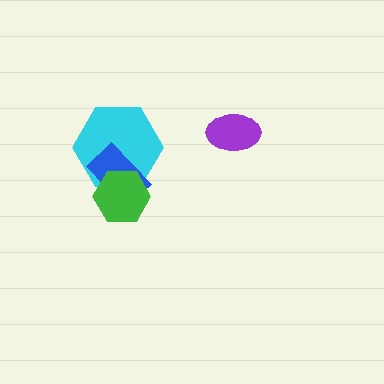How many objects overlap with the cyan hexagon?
2 objects overlap with the cyan hexagon.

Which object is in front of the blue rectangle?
The green hexagon is in front of the blue rectangle.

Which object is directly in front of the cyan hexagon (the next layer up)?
The blue rectangle is directly in front of the cyan hexagon.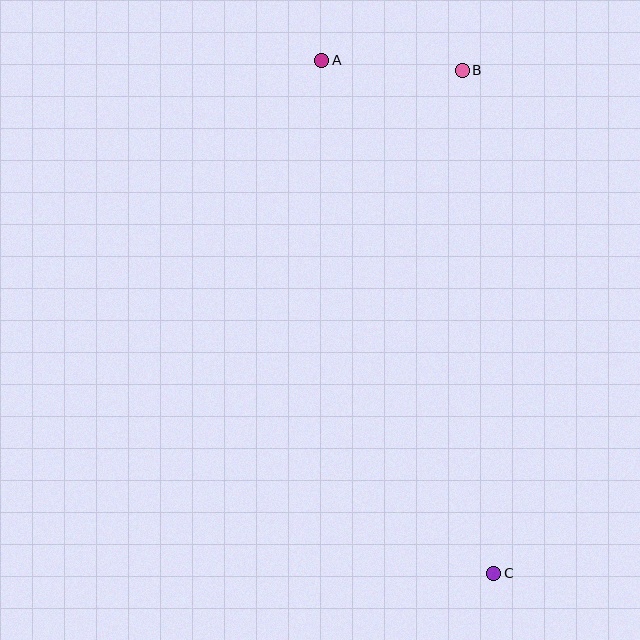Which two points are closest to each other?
Points A and B are closest to each other.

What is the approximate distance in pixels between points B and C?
The distance between B and C is approximately 504 pixels.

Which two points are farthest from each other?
Points A and C are farthest from each other.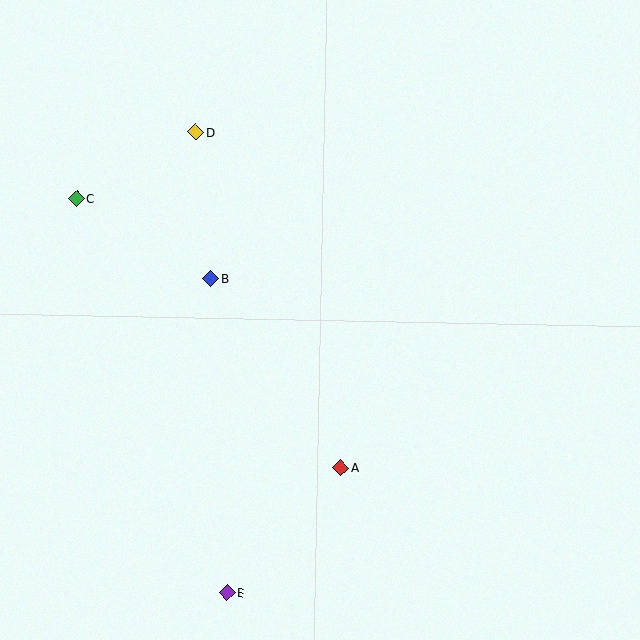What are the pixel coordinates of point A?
Point A is at (341, 468).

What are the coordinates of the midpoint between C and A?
The midpoint between C and A is at (209, 333).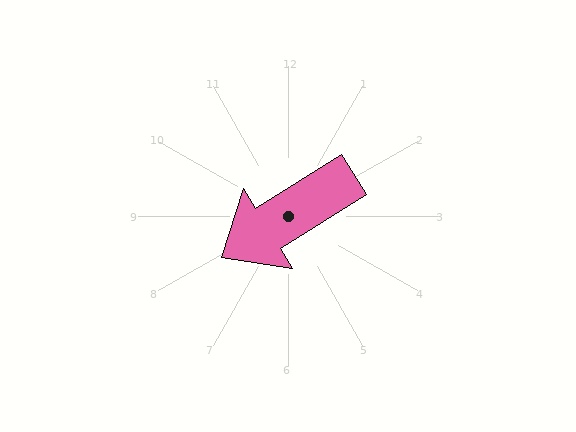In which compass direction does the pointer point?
Southwest.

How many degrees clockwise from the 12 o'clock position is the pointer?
Approximately 238 degrees.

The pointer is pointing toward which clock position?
Roughly 8 o'clock.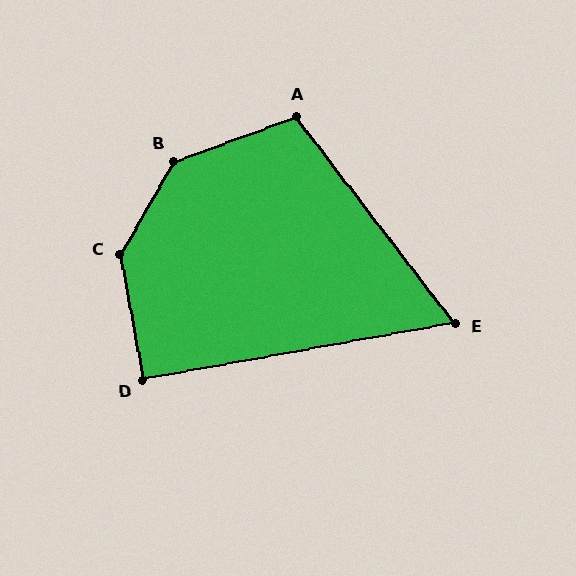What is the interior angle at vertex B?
Approximately 139 degrees (obtuse).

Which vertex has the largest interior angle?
C, at approximately 140 degrees.